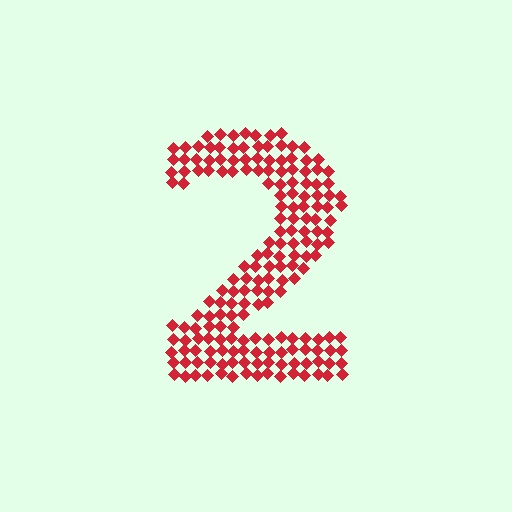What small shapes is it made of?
It is made of small diamonds.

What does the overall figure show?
The overall figure shows the digit 2.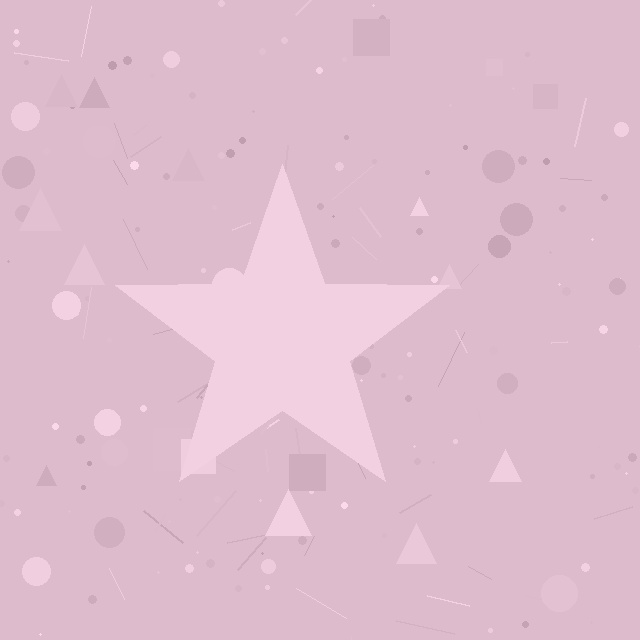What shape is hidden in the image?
A star is hidden in the image.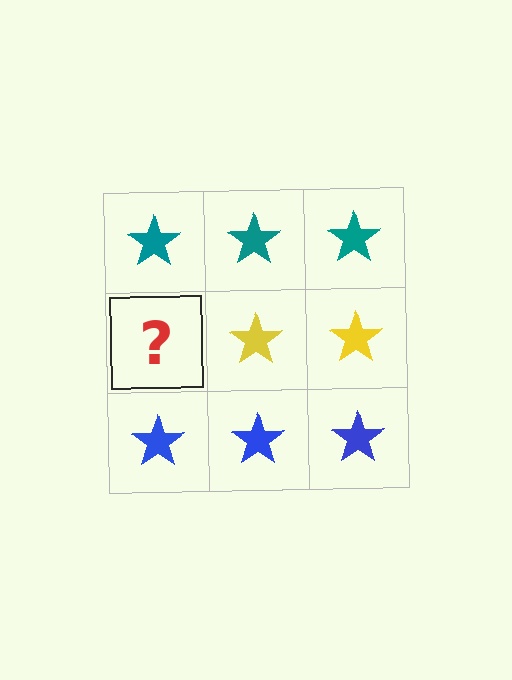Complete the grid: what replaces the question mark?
The question mark should be replaced with a yellow star.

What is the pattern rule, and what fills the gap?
The rule is that each row has a consistent color. The gap should be filled with a yellow star.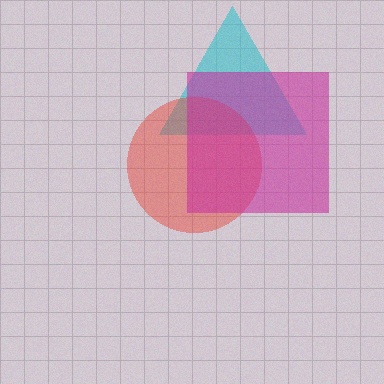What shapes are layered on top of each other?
The layered shapes are: a cyan triangle, a red circle, a magenta square.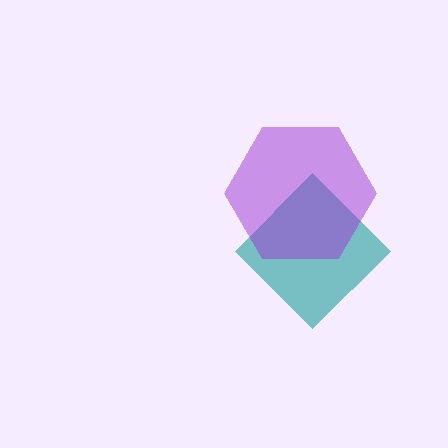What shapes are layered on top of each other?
The layered shapes are: a teal diamond, a purple hexagon.